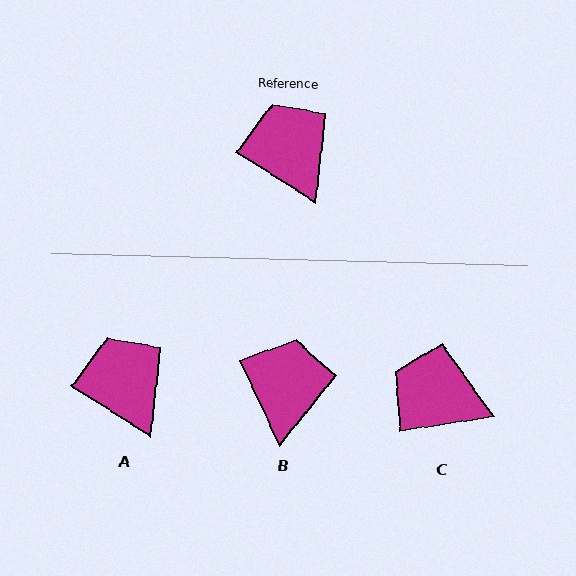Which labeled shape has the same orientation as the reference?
A.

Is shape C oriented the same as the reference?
No, it is off by about 41 degrees.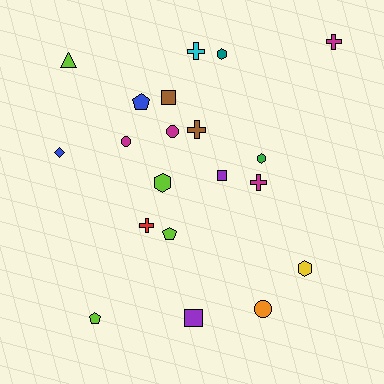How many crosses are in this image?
There are 5 crosses.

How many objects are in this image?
There are 20 objects.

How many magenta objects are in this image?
There are 4 magenta objects.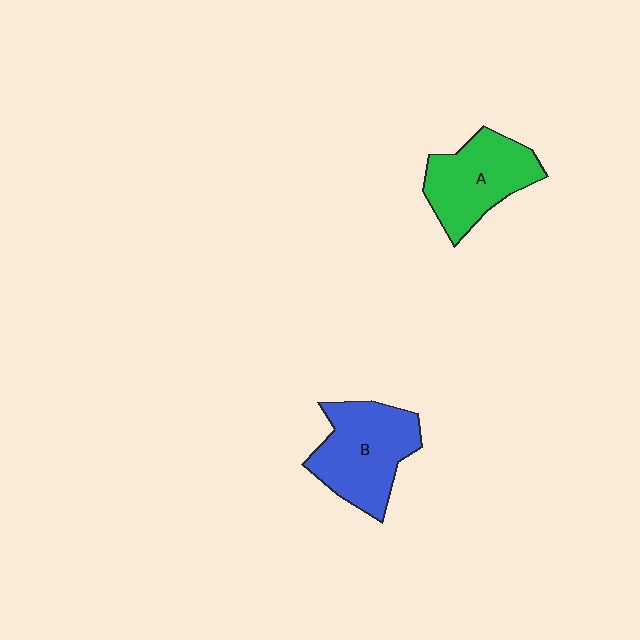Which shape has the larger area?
Shape B (blue).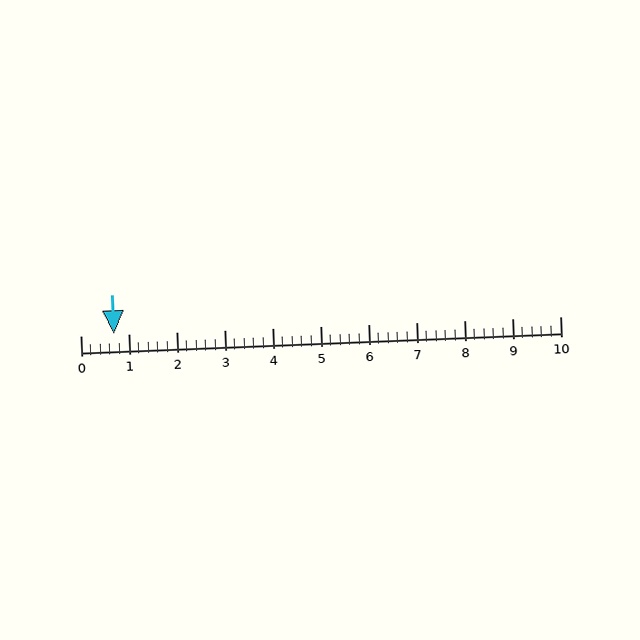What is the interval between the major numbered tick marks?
The major tick marks are spaced 1 units apart.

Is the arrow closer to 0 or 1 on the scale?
The arrow is closer to 1.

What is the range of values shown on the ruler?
The ruler shows values from 0 to 10.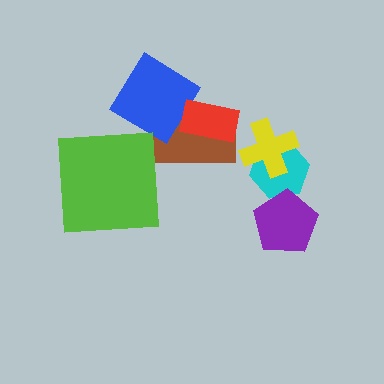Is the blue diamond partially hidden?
Yes, it is partially covered by another shape.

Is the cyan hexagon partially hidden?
Yes, it is partially covered by another shape.